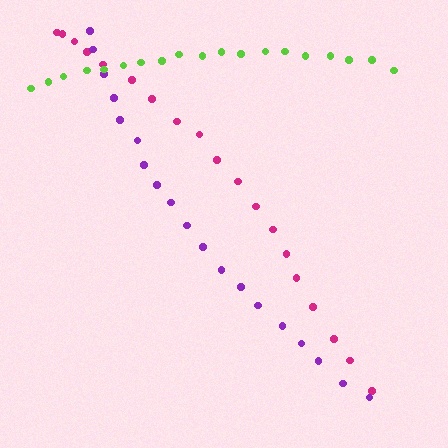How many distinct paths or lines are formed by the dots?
There are 3 distinct paths.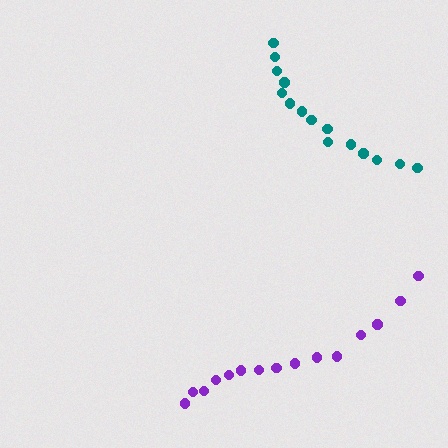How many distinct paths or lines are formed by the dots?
There are 2 distinct paths.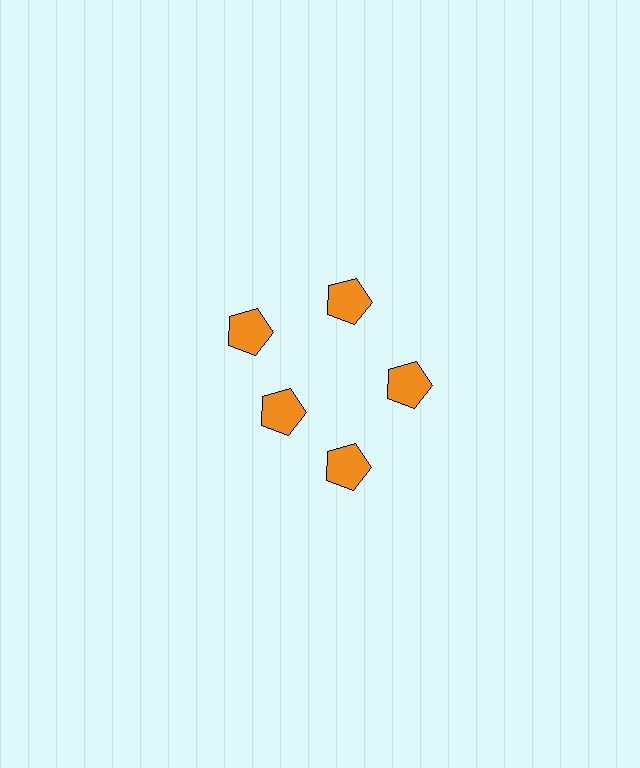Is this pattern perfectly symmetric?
No. The 5 orange pentagons are arranged in a ring, but one element near the 8 o'clock position is pulled inward toward the center, breaking the 5-fold rotational symmetry.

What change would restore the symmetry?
The symmetry would be restored by moving it outward, back onto the ring so that all 5 pentagons sit at equal angles and equal distance from the center.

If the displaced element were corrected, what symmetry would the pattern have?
It would have 5-fold rotational symmetry — the pattern would map onto itself every 72 degrees.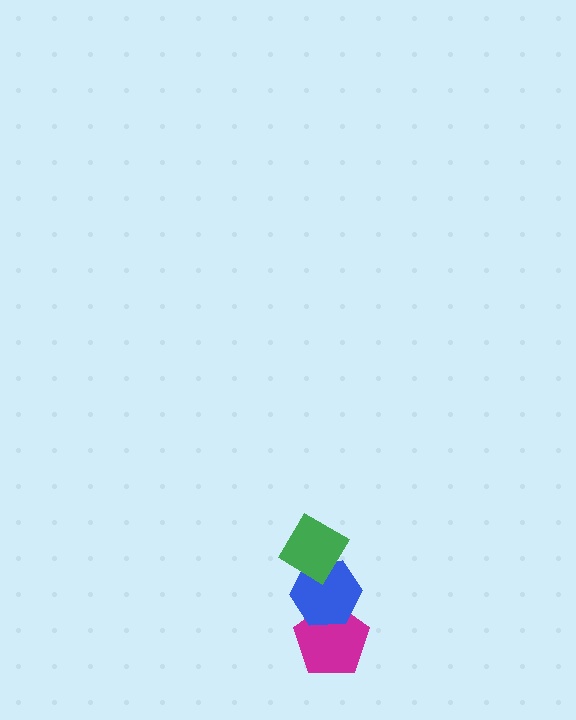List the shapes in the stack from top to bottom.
From top to bottom: the green diamond, the blue hexagon, the magenta pentagon.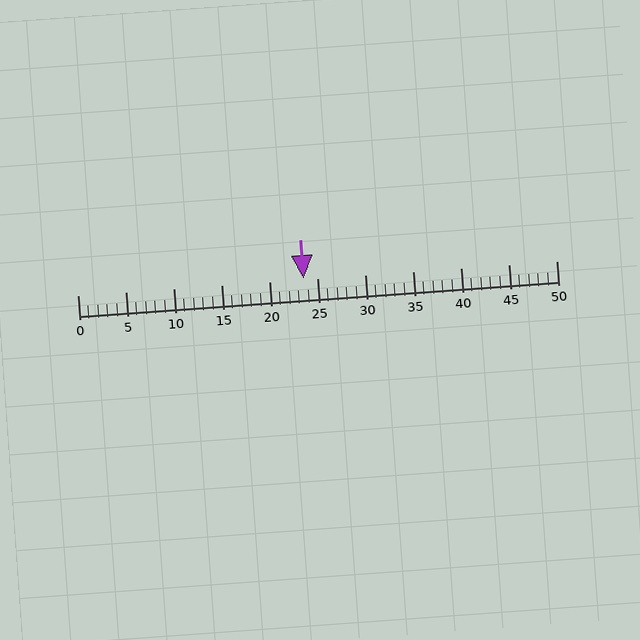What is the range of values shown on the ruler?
The ruler shows values from 0 to 50.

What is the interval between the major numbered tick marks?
The major tick marks are spaced 5 units apart.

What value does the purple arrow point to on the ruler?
The purple arrow points to approximately 24.